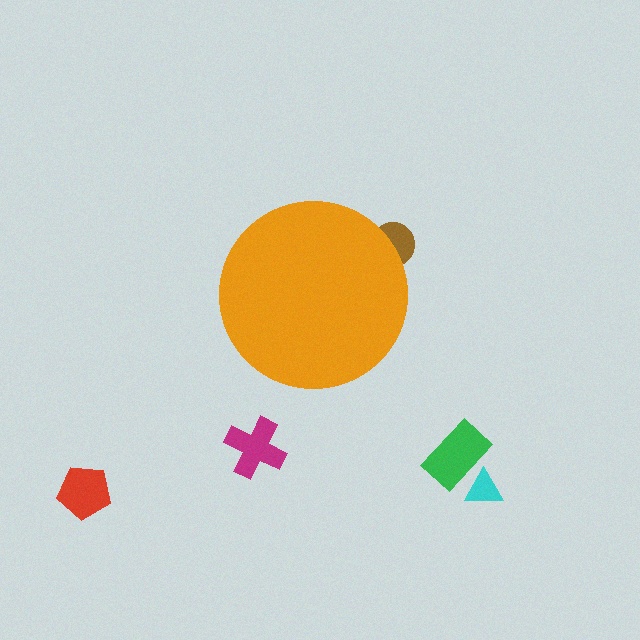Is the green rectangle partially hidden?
No, the green rectangle is fully visible.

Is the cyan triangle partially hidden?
No, the cyan triangle is fully visible.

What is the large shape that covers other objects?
An orange circle.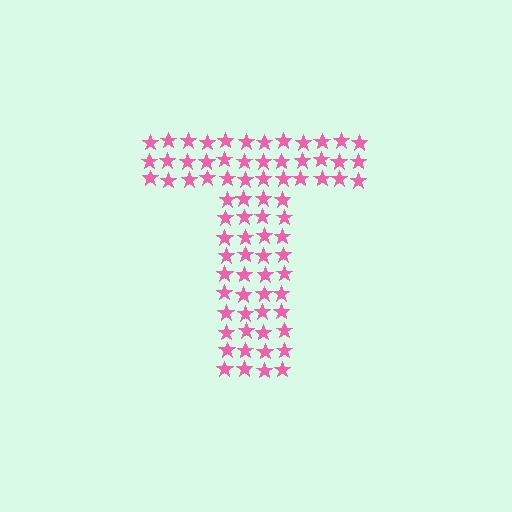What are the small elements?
The small elements are stars.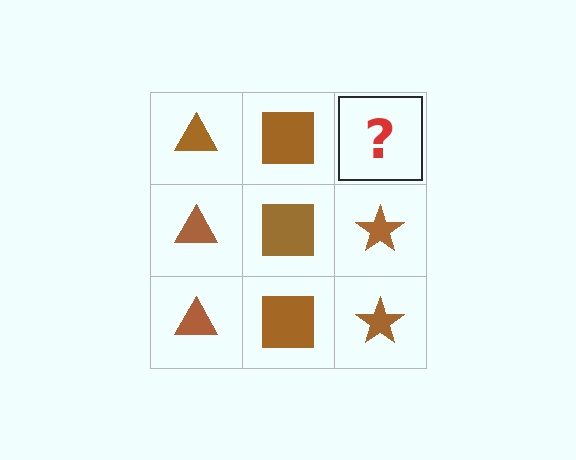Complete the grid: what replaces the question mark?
The question mark should be replaced with a brown star.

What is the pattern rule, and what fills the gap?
The rule is that each column has a consistent shape. The gap should be filled with a brown star.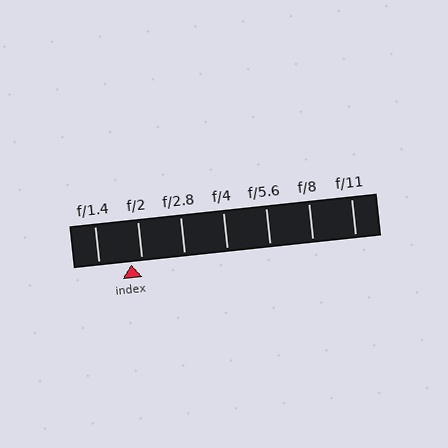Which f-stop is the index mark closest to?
The index mark is closest to f/2.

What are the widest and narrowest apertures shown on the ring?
The widest aperture shown is f/1.4 and the narrowest is f/11.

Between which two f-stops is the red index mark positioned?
The index mark is between f/1.4 and f/2.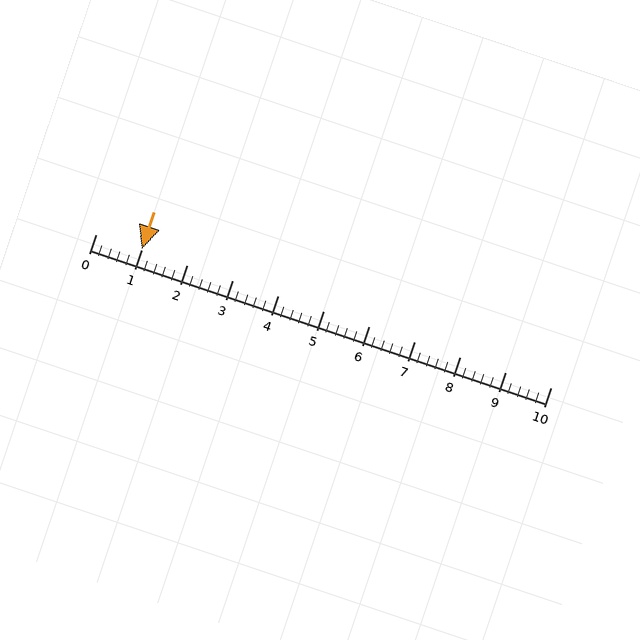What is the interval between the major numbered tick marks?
The major tick marks are spaced 1 units apart.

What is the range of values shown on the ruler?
The ruler shows values from 0 to 10.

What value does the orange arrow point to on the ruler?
The orange arrow points to approximately 1.0.